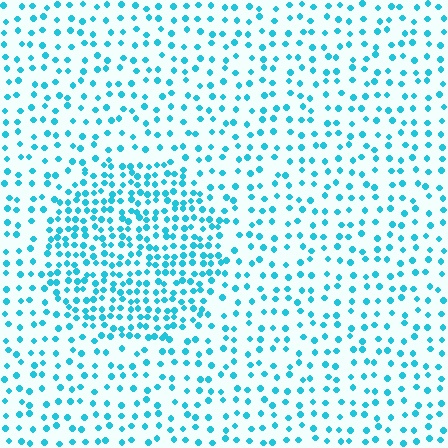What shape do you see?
I see a circle.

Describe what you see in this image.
The image contains small cyan elements arranged at two different densities. A circle-shaped region is visible where the elements are more densely packed than the surrounding area.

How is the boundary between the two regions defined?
The boundary is defined by a change in element density (approximately 2.0x ratio). All elements are the same color, size, and shape.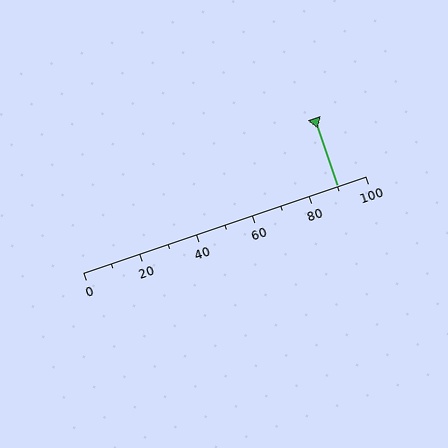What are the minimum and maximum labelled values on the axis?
The axis runs from 0 to 100.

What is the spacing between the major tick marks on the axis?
The major ticks are spaced 20 apart.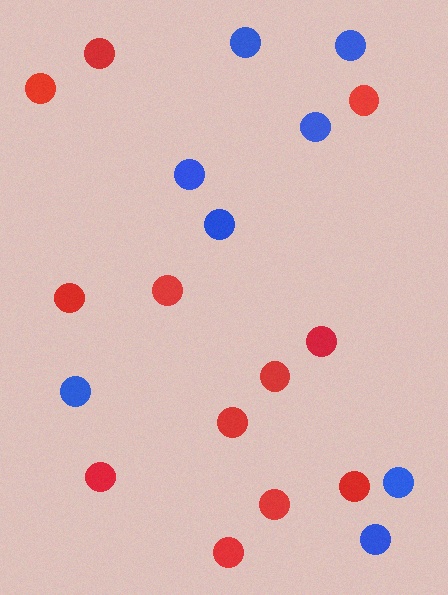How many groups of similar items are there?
There are 2 groups: one group of blue circles (8) and one group of red circles (12).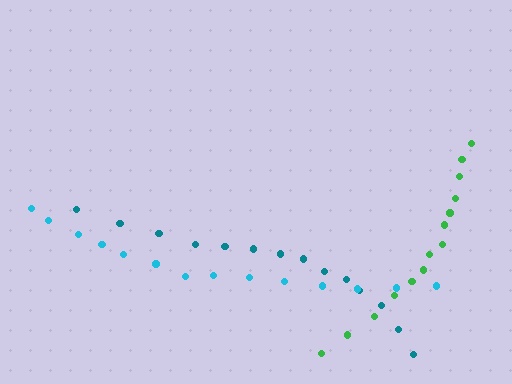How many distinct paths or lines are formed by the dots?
There are 3 distinct paths.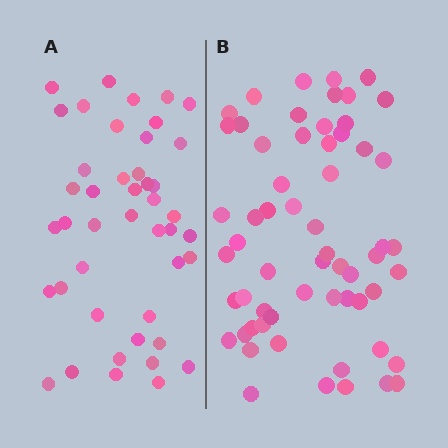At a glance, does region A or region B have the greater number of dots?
Region B (the right region) has more dots.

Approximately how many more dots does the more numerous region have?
Region B has approximately 15 more dots than region A.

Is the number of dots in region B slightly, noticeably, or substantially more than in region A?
Region B has noticeably more, but not dramatically so. The ratio is roughly 1.4 to 1.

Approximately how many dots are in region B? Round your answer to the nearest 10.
About 60 dots.